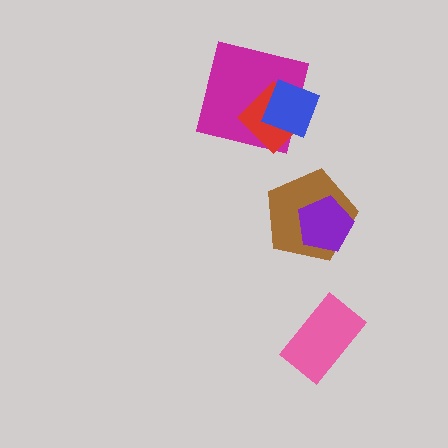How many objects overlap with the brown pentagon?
1 object overlaps with the brown pentagon.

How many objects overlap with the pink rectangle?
0 objects overlap with the pink rectangle.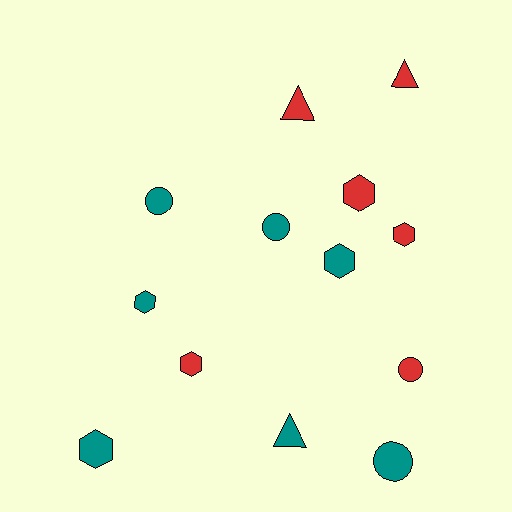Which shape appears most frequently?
Hexagon, with 6 objects.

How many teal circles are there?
There are 3 teal circles.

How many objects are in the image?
There are 13 objects.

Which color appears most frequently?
Teal, with 7 objects.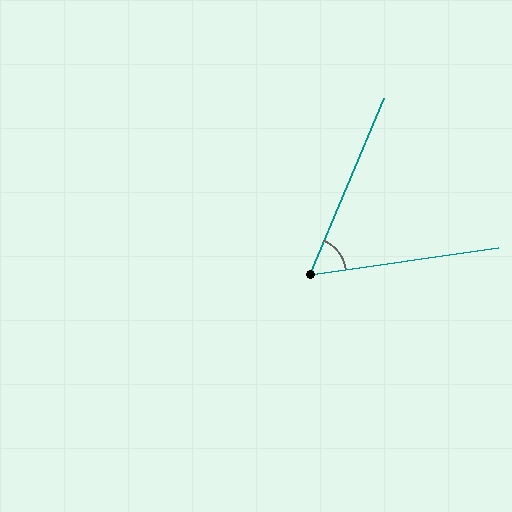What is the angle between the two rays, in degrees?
Approximately 59 degrees.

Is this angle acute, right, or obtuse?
It is acute.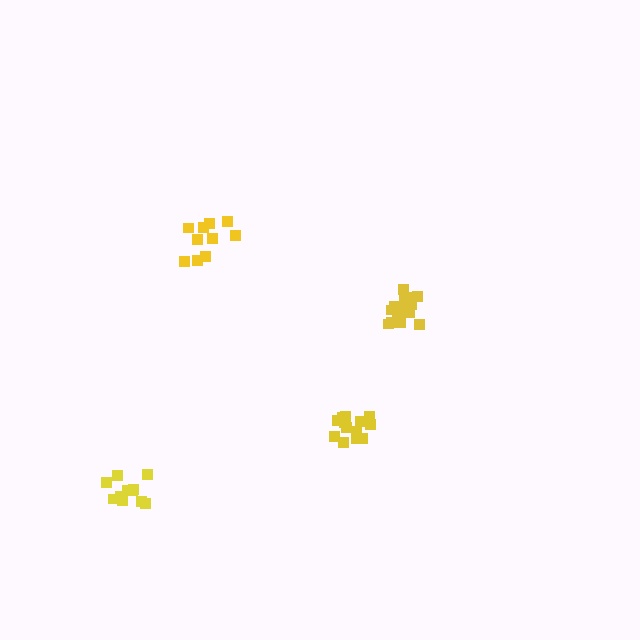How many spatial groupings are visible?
There are 4 spatial groupings.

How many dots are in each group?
Group 1: 16 dots, Group 2: 10 dots, Group 3: 14 dots, Group 4: 11 dots (51 total).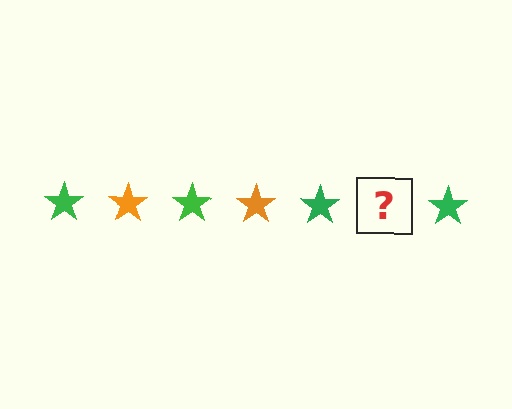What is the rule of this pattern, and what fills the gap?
The rule is that the pattern cycles through green, orange stars. The gap should be filled with an orange star.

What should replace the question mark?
The question mark should be replaced with an orange star.